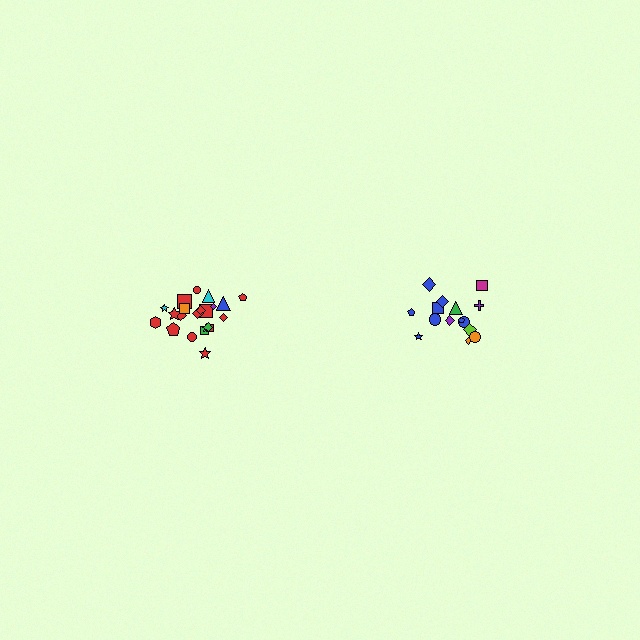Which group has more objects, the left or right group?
The left group.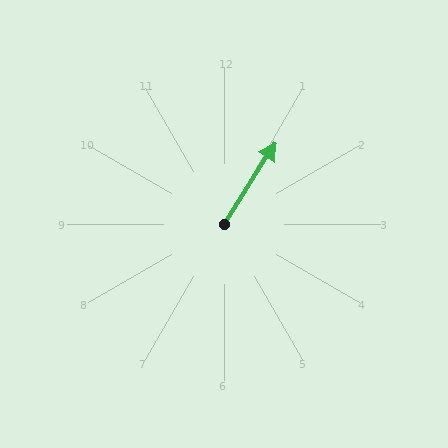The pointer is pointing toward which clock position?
Roughly 1 o'clock.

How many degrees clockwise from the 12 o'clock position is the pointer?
Approximately 32 degrees.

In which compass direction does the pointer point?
Northeast.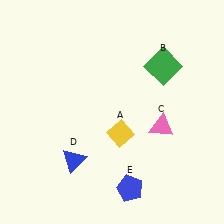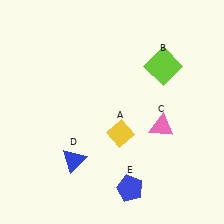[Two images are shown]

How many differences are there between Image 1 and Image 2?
There is 1 difference between the two images.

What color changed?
The square (B) changed from green in Image 1 to lime in Image 2.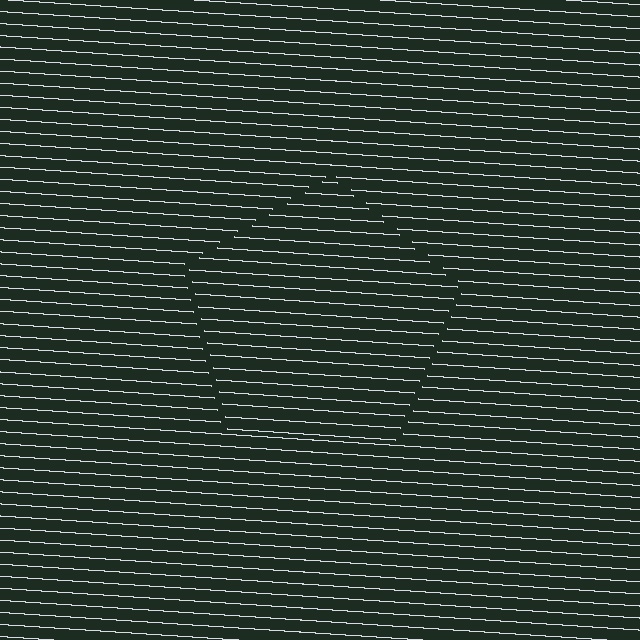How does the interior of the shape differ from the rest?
The interior of the shape contains the same grating, shifted by half a period — the contour is defined by the phase discontinuity where line-ends from the inner and outer gratings abut.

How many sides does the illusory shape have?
5 sides — the line-ends trace a pentagon.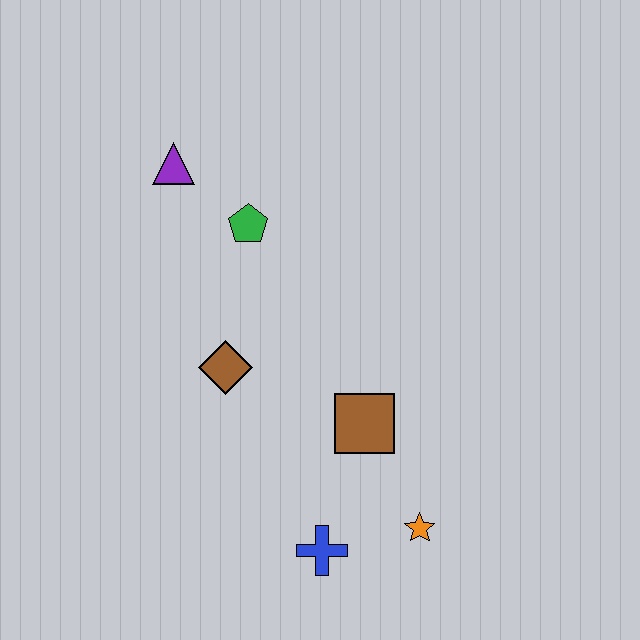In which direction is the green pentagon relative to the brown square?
The green pentagon is above the brown square.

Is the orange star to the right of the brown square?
Yes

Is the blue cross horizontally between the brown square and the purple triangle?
Yes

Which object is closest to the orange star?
The blue cross is closest to the orange star.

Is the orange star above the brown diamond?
No